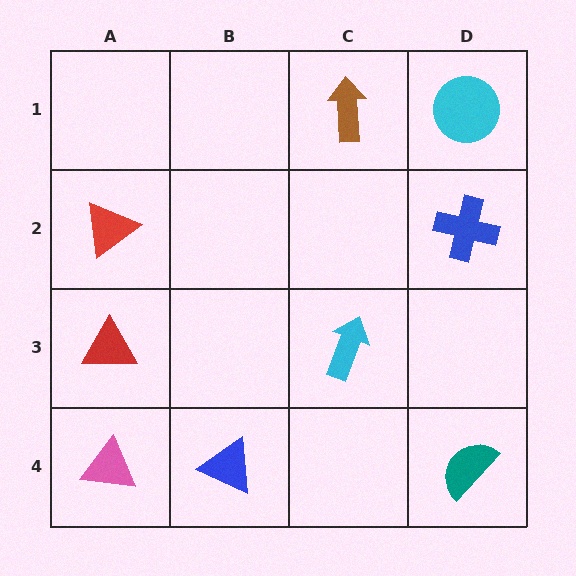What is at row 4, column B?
A blue triangle.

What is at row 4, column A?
A pink triangle.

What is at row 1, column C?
A brown arrow.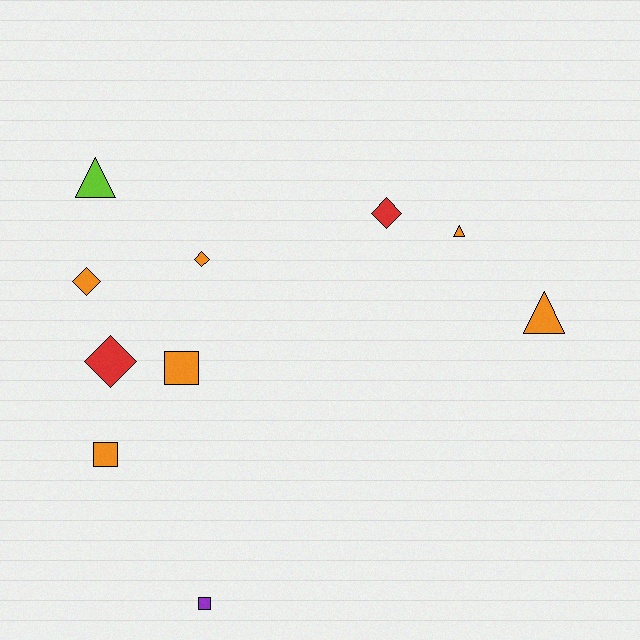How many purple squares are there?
There is 1 purple square.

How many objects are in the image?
There are 10 objects.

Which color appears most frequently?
Orange, with 6 objects.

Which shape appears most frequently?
Diamond, with 4 objects.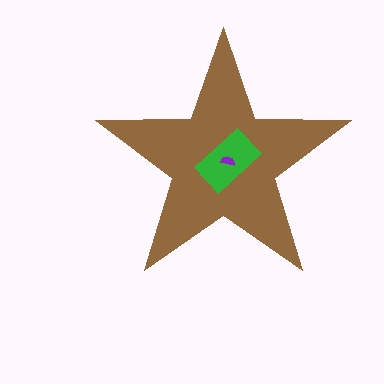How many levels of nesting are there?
3.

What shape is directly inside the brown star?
The green rectangle.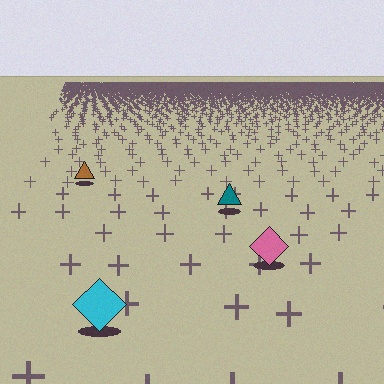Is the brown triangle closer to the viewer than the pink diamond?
No. The pink diamond is closer — you can tell from the texture gradient: the ground texture is coarser near it.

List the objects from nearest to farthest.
From nearest to farthest: the cyan diamond, the pink diamond, the teal triangle, the brown triangle.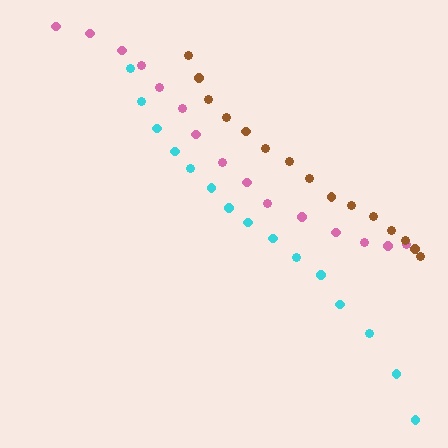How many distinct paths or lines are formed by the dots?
There are 3 distinct paths.